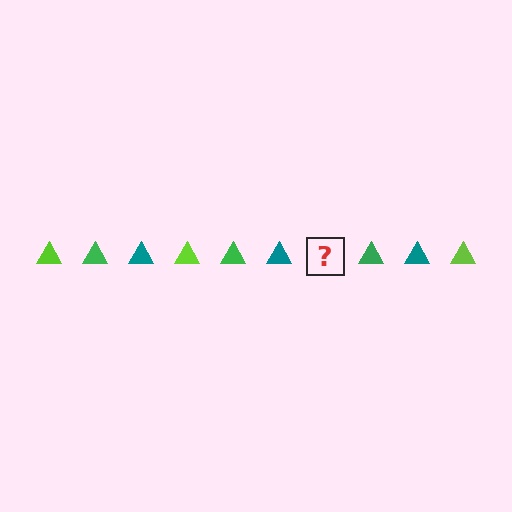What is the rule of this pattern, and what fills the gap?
The rule is that the pattern cycles through lime, green, teal triangles. The gap should be filled with a lime triangle.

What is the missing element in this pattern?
The missing element is a lime triangle.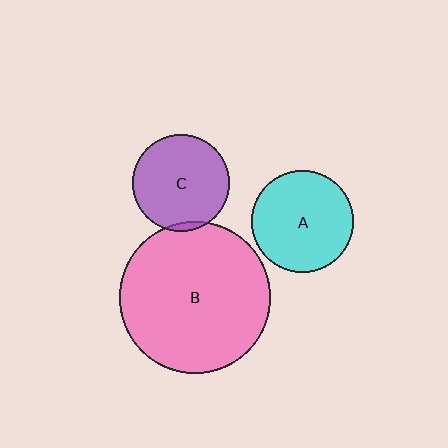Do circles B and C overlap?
Yes.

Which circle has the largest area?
Circle B (pink).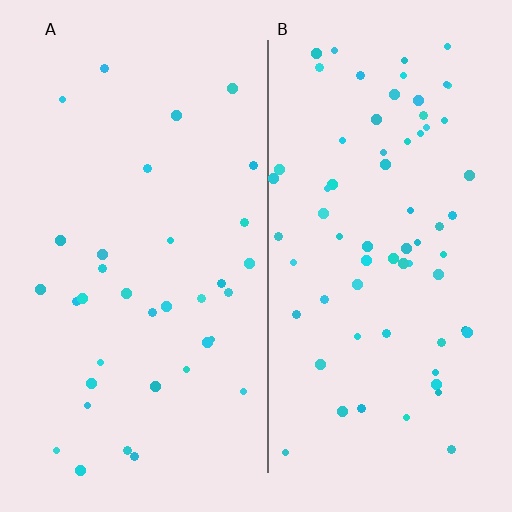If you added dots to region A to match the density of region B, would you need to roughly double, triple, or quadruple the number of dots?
Approximately double.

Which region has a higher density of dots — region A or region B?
B (the right).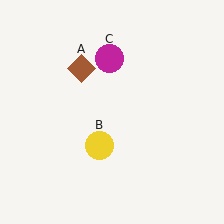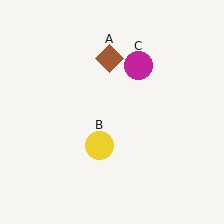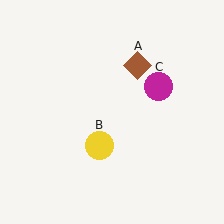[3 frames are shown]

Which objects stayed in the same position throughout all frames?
Yellow circle (object B) remained stationary.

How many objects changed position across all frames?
2 objects changed position: brown diamond (object A), magenta circle (object C).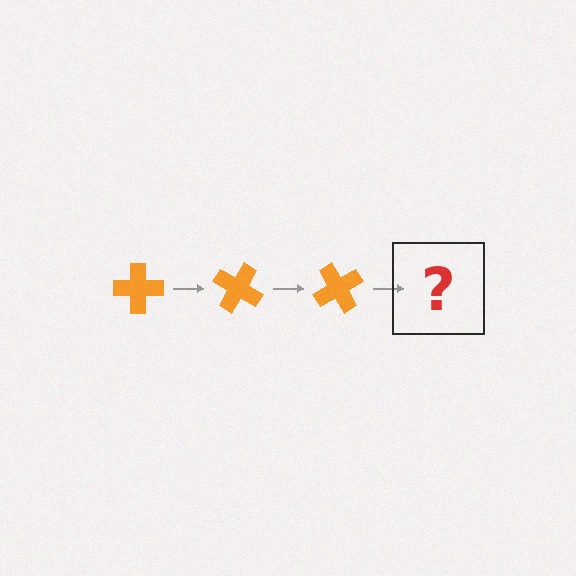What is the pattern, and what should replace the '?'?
The pattern is that the cross rotates 30 degrees each step. The '?' should be an orange cross rotated 90 degrees.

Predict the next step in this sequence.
The next step is an orange cross rotated 90 degrees.